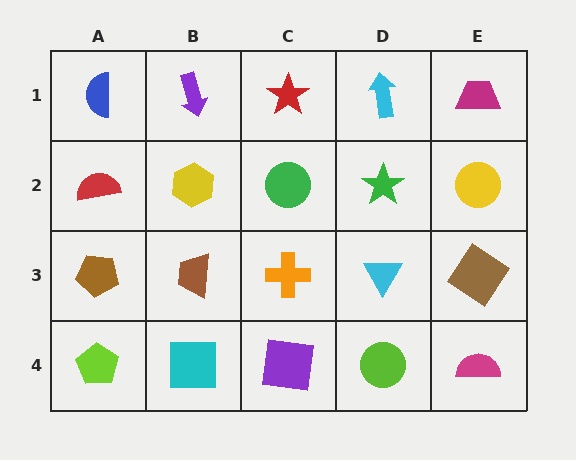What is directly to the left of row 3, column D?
An orange cross.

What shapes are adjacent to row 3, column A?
A red semicircle (row 2, column A), a lime pentagon (row 4, column A), a brown trapezoid (row 3, column B).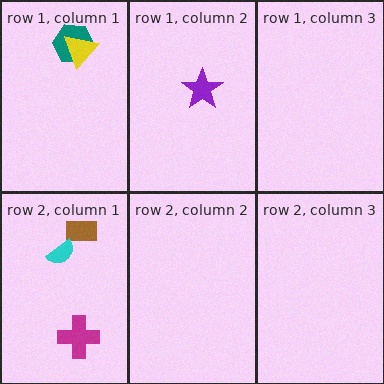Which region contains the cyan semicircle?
The row 2, column 1 region.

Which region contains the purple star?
The row 1, column 2 region.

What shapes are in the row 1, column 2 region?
The purple star.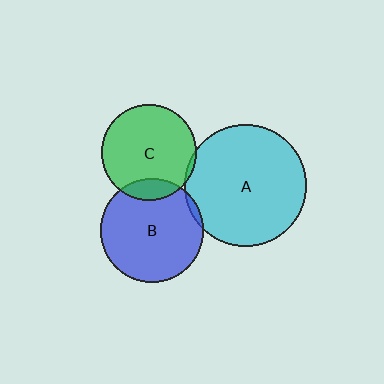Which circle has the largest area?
Circle A (cyan).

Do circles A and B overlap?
Yes.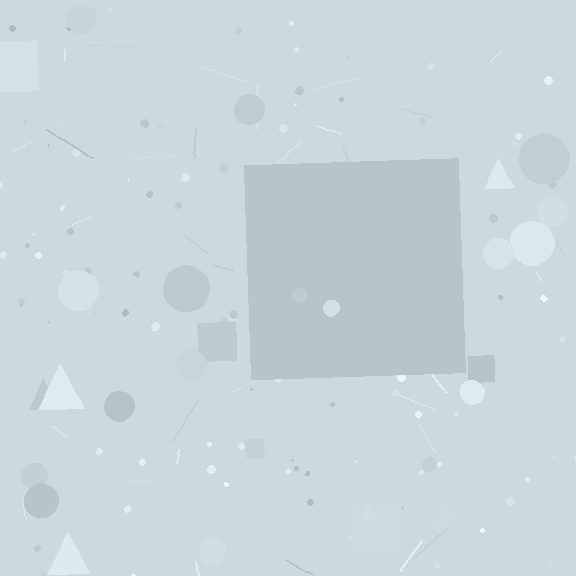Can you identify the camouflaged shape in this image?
The camouflaged shape is a square.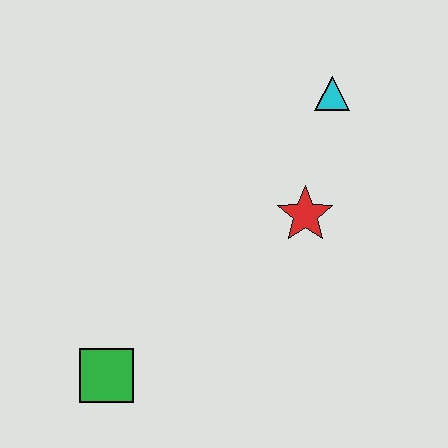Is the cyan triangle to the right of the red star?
Yes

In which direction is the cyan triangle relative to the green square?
The cyan triangle is above the green square.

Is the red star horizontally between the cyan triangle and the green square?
Yes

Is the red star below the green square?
No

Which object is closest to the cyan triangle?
The red star is closest to the cyan triangle.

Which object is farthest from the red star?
The green square is farthest from the red star.